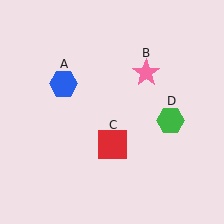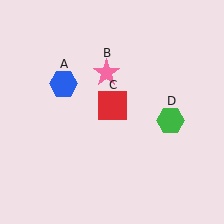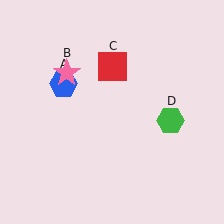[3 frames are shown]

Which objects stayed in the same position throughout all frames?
Blue hexagon (object A) and green hexagon (object D) remained stationary.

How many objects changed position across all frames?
2 objects changed position: pink star (object B), red square (object C).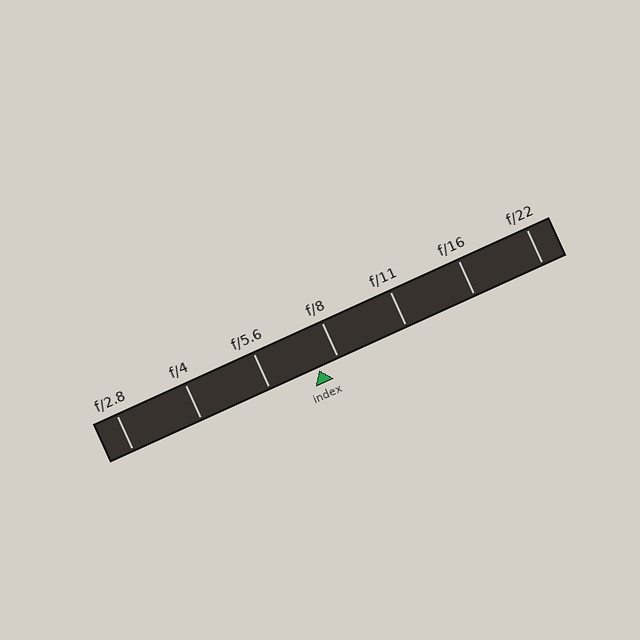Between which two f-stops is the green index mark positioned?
The index mark is between f/5.6 and f/8.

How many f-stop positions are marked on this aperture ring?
There are 7 f-stop positions marked.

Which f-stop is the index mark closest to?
The index mark is closest to f/8.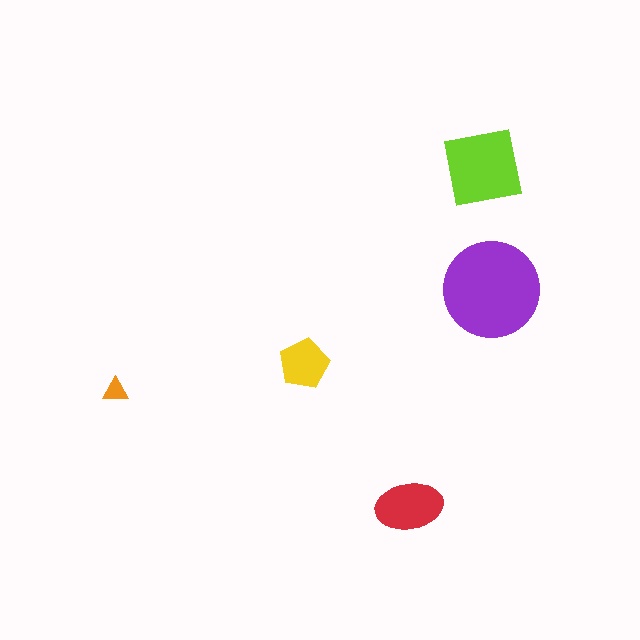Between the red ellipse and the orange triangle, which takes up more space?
The red ellipse.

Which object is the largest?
The purple circle.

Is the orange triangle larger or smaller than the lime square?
Smaller.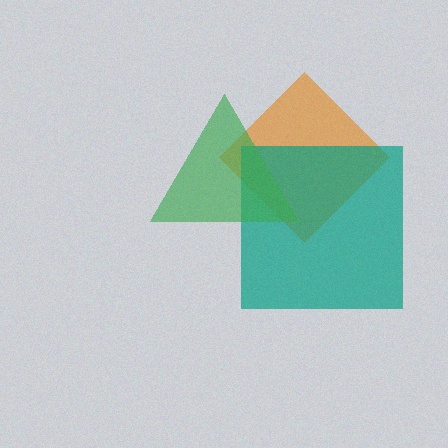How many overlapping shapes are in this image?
There are 3 overlapping shapes in the image.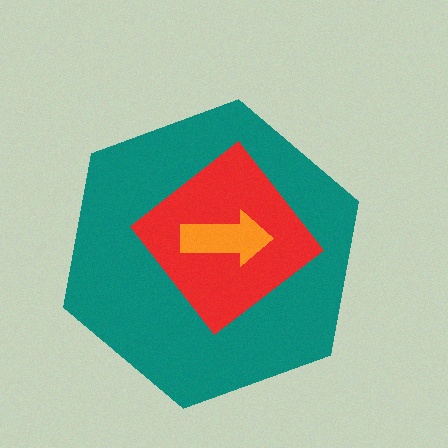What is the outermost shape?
The teal hexagon.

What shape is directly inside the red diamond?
The orange arrow.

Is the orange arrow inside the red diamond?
Yes.